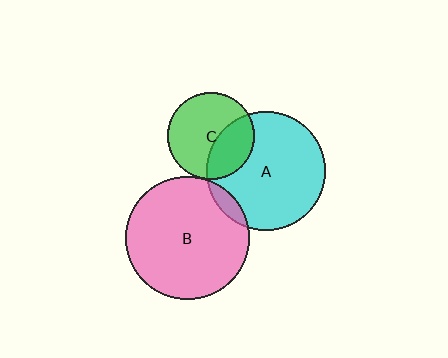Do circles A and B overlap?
Yes.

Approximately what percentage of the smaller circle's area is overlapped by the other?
Approximately 5%.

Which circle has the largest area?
Circle B (pink).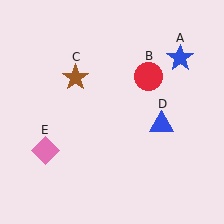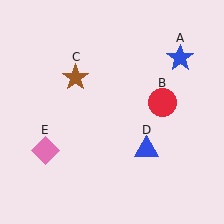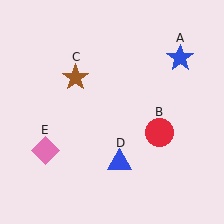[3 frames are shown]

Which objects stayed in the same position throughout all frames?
Blue star (object A) and brown star (object C) and pink diamond (object E) remained stationary.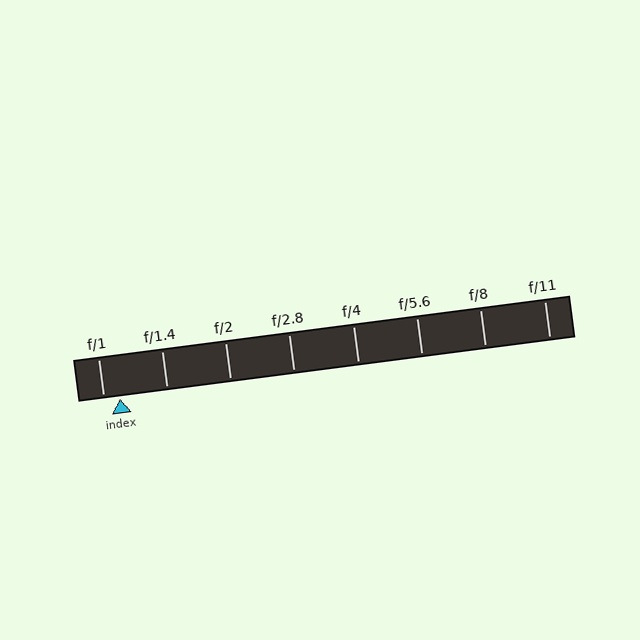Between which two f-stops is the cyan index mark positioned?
The index mark is between f/1 and f/1.4.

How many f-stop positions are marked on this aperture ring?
There are 8 f-stop positions marked.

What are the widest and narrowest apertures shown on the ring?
The widest aperture shown is f/1 and the narrowest is f/11.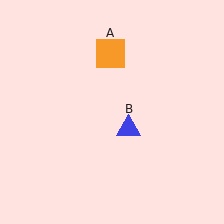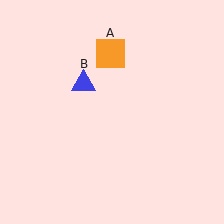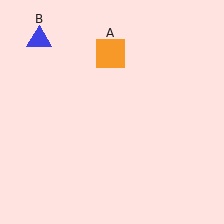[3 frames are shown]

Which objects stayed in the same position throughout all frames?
Orange square (object A) remained stationary.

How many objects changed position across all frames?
1 object changed position: blue triangle (object B).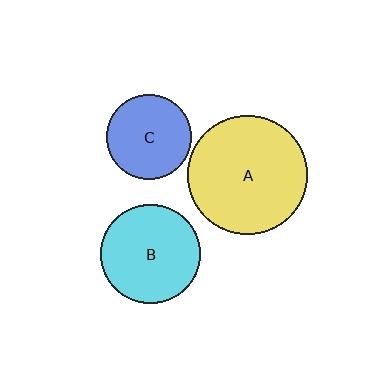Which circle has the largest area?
Circle A (yellow).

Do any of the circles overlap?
No, none of the circles overlap.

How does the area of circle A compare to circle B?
Approximately 1.4 times.